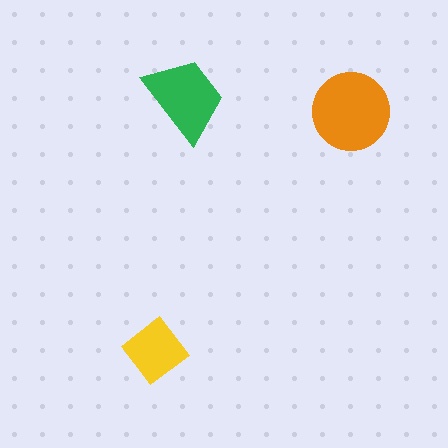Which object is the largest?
The orange circle.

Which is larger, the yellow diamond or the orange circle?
The orange circle.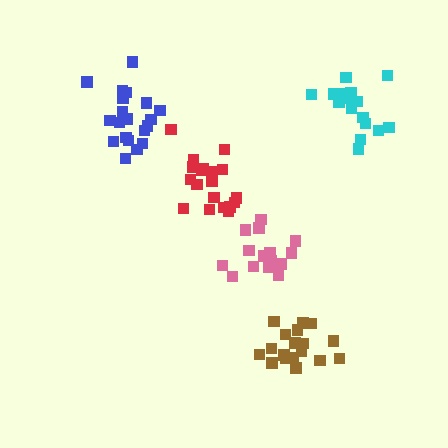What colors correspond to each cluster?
The clusters are colored: red, pink, brown, blue, cyan.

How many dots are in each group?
Group 1: 19 dots, Group 2: 15 dots, Group 3: 18 dots, Group 4: 20 dots, Group 5: 17 dots (89 total).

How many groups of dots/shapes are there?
There are 5 groups.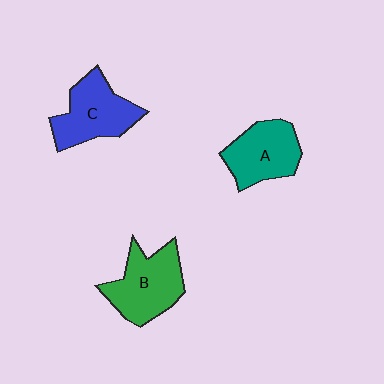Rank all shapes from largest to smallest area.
From largest to smallest: B (green), C (blue), A (teal).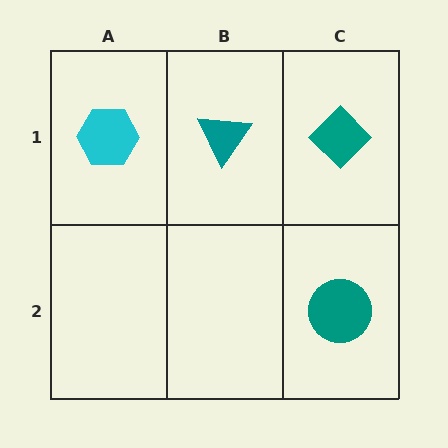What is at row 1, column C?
A teal diamond.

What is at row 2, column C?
A teal circle.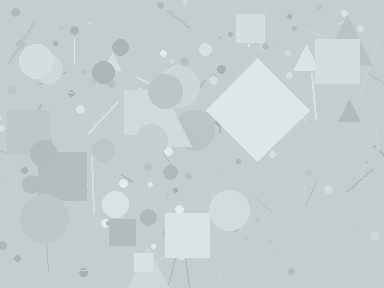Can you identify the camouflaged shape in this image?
The camouflaged shape is a diamond.